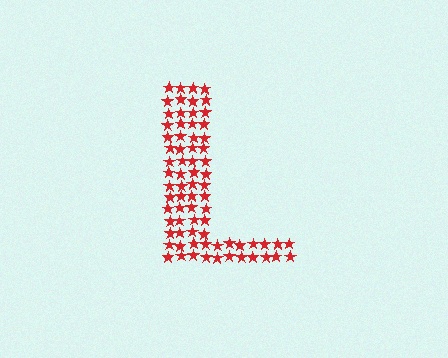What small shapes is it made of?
It is made of small stars.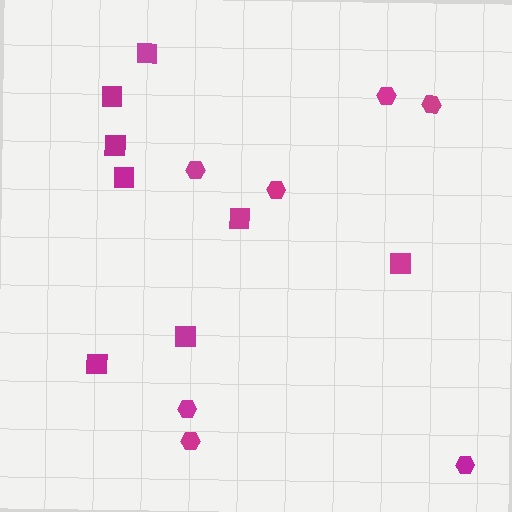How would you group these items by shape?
There are 2 groups: one group of squares (8) and one group of hexagons (7).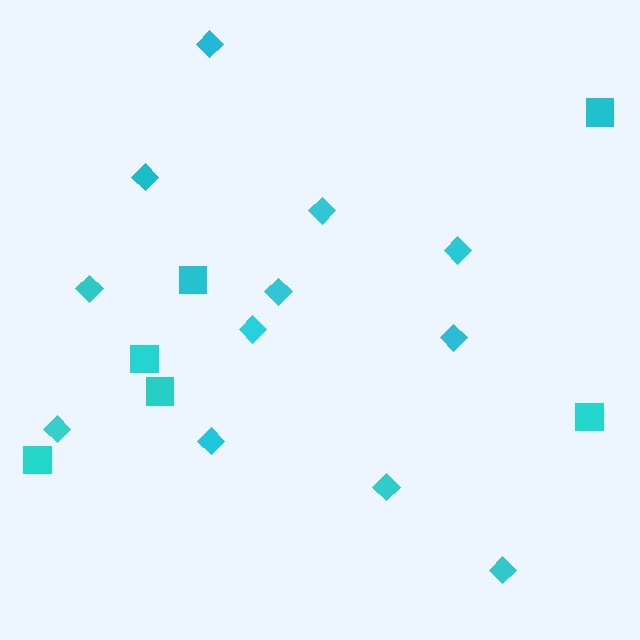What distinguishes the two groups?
There are 2 groups: one group of diamonds (12) and one group of squares (6).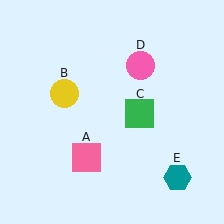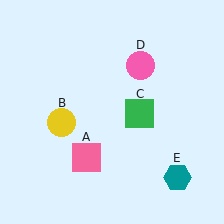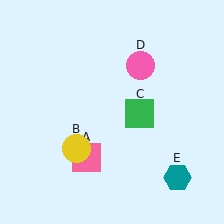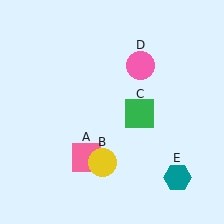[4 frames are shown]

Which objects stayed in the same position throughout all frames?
Pink square (object A) and green square (object C) and pink circle (object D) and teal hexagon (object E) remained stationary.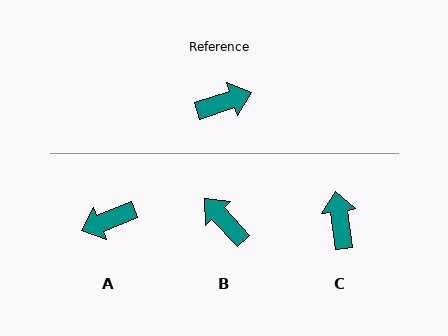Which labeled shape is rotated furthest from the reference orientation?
A, about 176 degrees away.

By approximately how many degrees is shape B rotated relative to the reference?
Approximately 114 degrees counter-clockwise.